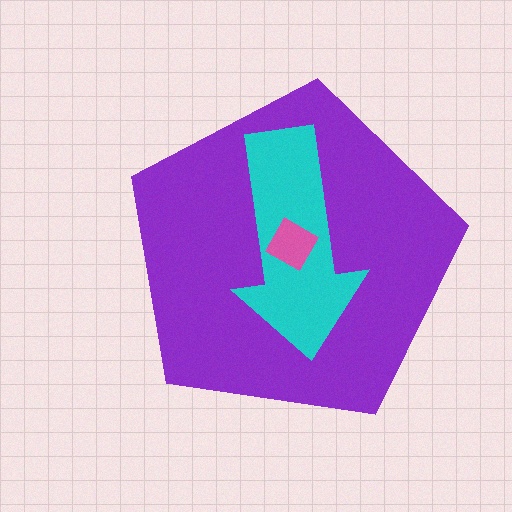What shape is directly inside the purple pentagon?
The cyan arrow.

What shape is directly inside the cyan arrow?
The pink square.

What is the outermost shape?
The purple pentagon.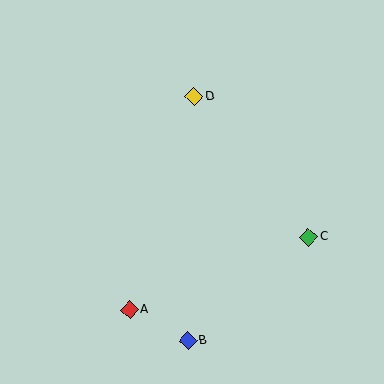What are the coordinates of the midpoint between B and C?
The midpoint between B and C is at (248, 289).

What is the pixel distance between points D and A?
The distance between D and A is 223 pixels.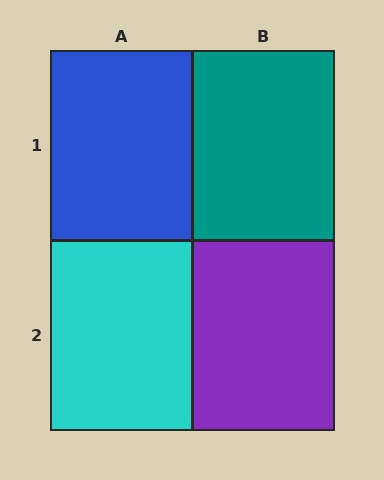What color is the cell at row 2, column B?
Purple.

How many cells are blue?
1 cell is blue.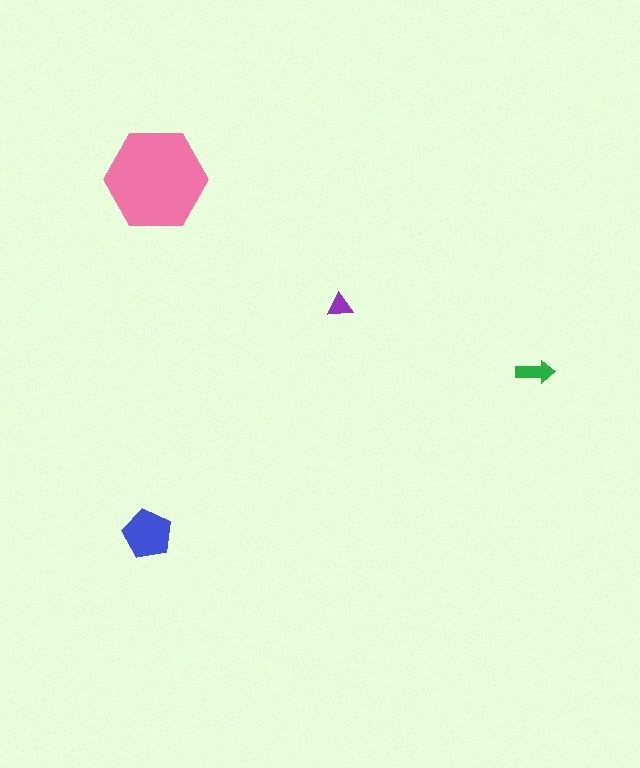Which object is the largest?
The pink hexagon.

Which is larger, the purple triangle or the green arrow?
The green arrow.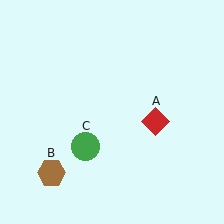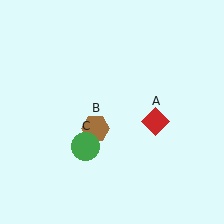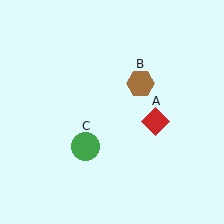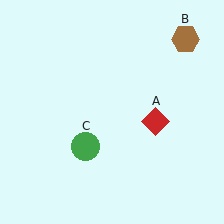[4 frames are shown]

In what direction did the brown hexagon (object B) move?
The brown hexagon (object B) moved up and to the right.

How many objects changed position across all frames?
1 object changed position: brown hexagon (object B).